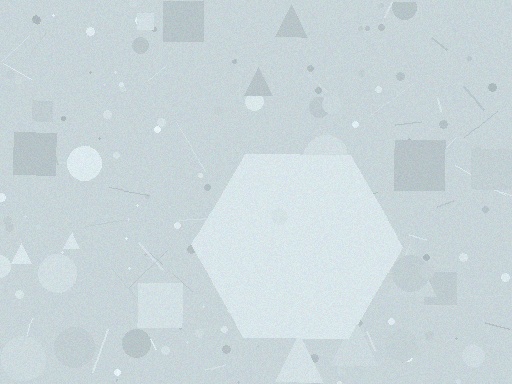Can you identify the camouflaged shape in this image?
The camouflaged shape is a hexagon.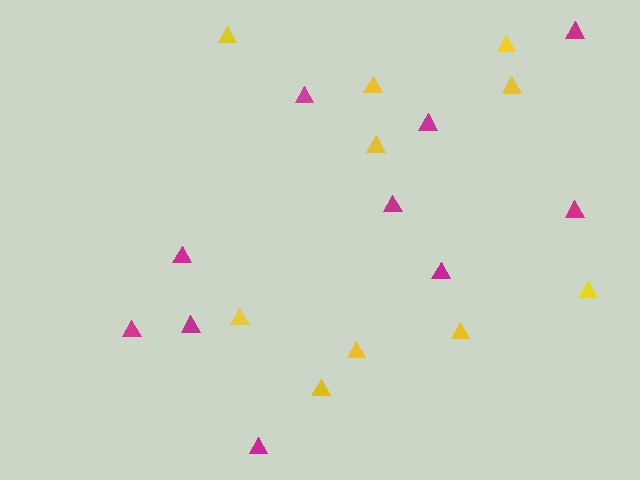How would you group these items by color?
There are 2 groups: one group of magenta triangles (10) and one group of yellow triangles (10).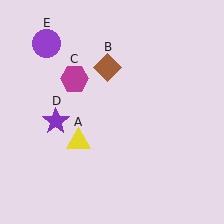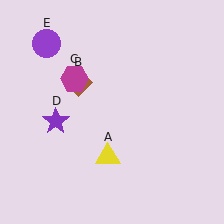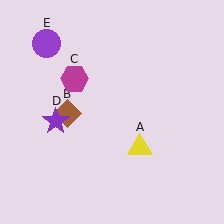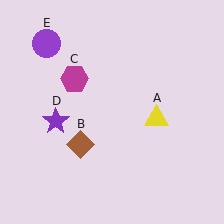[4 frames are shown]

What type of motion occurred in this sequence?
The yellow triangle (object A), brown diamond (object B) rotated counterclockwise around the center of the scene.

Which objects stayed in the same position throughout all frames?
Magenta hexagon (object C) and purple star (object D) and purple circle (object E) remained stationary.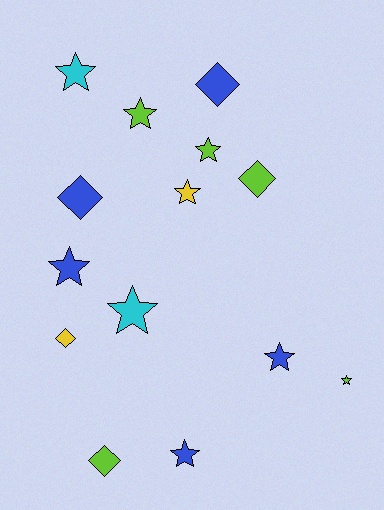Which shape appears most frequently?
Star, with 9 objects.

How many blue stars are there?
There are 3 blue stars.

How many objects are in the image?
There are 14 objects.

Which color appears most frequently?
Lime, with 5 objects.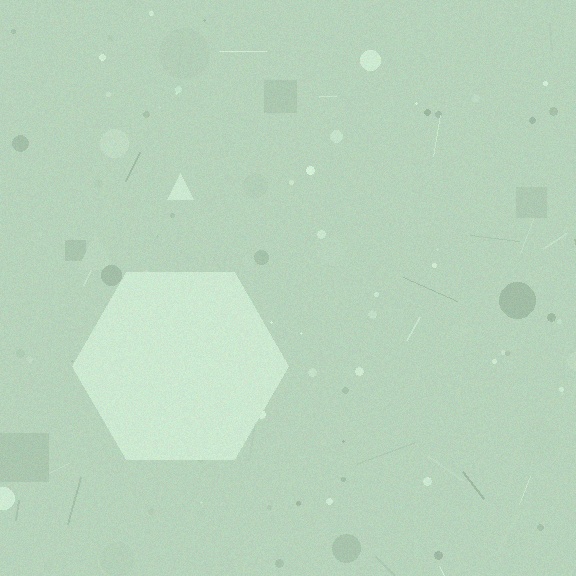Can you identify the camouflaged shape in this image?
The camouflaged shape is a hexagon.